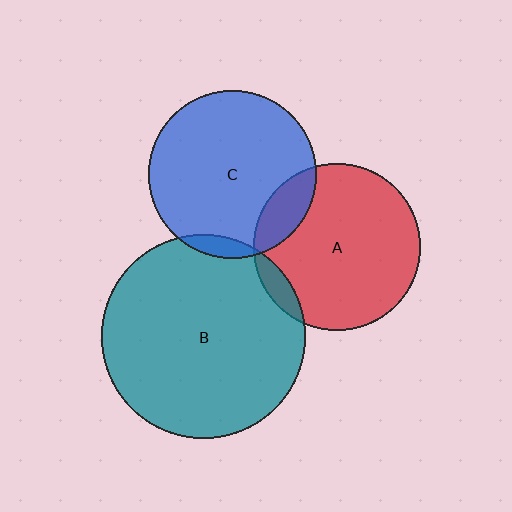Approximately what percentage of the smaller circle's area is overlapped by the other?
Approximately 15%.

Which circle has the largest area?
Circle B (teal).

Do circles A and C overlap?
Yes.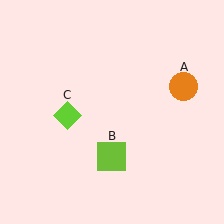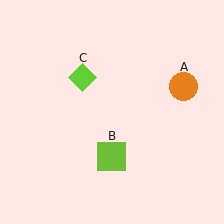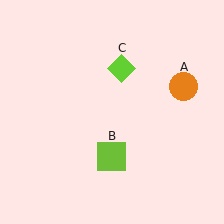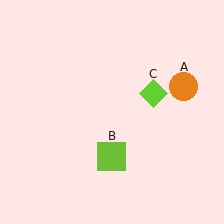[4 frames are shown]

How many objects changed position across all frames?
1 object changed position: lime diamond (object C).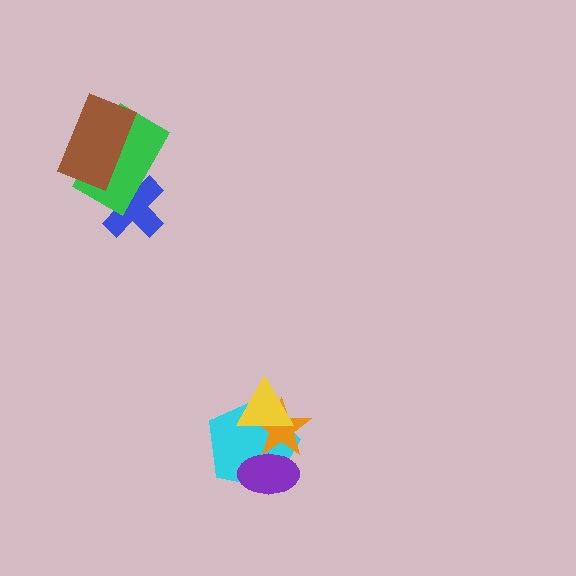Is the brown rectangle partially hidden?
No, no other shape covers it.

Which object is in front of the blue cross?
The green rectangle is in front of the blue cross.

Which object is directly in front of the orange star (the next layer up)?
The purple ellipse is directly in front of the orange star.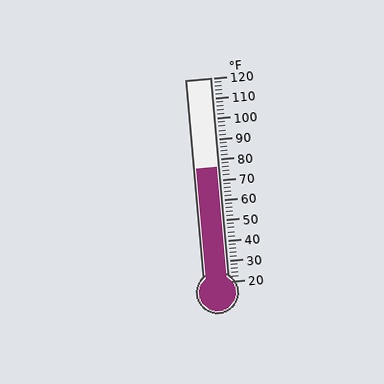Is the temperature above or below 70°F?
The temperature is above 70°F.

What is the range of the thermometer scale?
The thermometer scale ranges from 20°F to 120°F.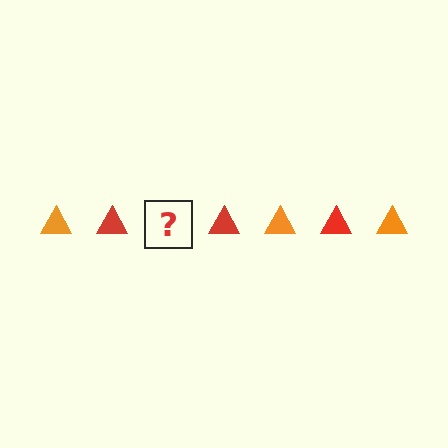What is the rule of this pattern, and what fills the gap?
The rule is that the pattern cycles through orange, red triangles. The gap should be filled with an orange triangle.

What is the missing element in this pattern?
The missing element is an orange triangle.